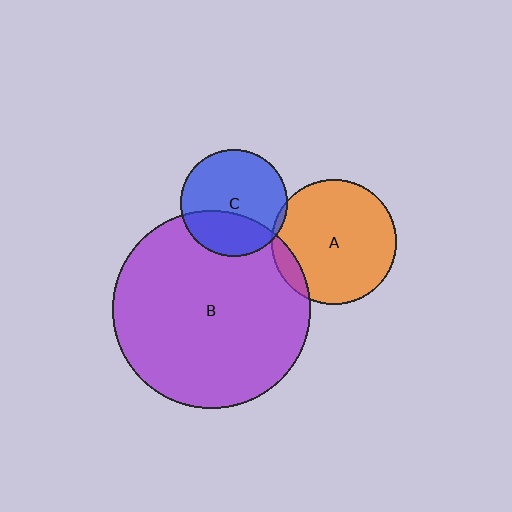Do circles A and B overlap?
Yes.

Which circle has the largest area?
Circle B (purple).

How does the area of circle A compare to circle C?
Approximately 1.4 times.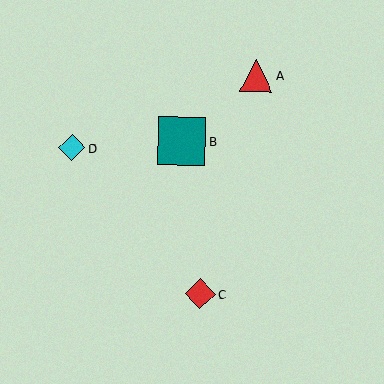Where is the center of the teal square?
The center of the teal square is at (182, 141).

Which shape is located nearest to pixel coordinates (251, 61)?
The red triangle (labeled A) at (257, 75) is nearest to that location.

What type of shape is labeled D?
Shape D is a cyan diamond.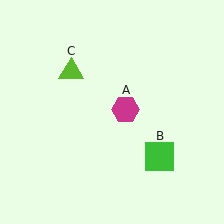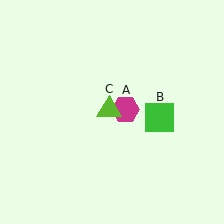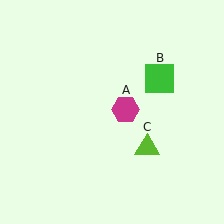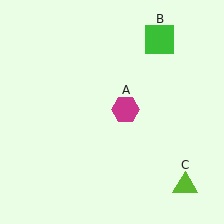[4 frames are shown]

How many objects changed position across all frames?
2 objects changed position: green square (object B), lime triangle (object C).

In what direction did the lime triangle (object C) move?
The lime triangle (object C) moved down and to the right.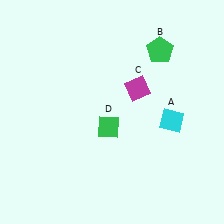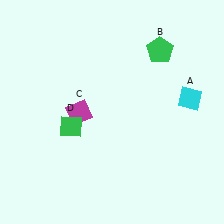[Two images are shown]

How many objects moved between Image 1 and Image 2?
3 objects moved between the two images.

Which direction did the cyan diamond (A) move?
The cyan diamond (A) moved up.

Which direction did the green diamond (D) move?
The green diamond (D) moved left.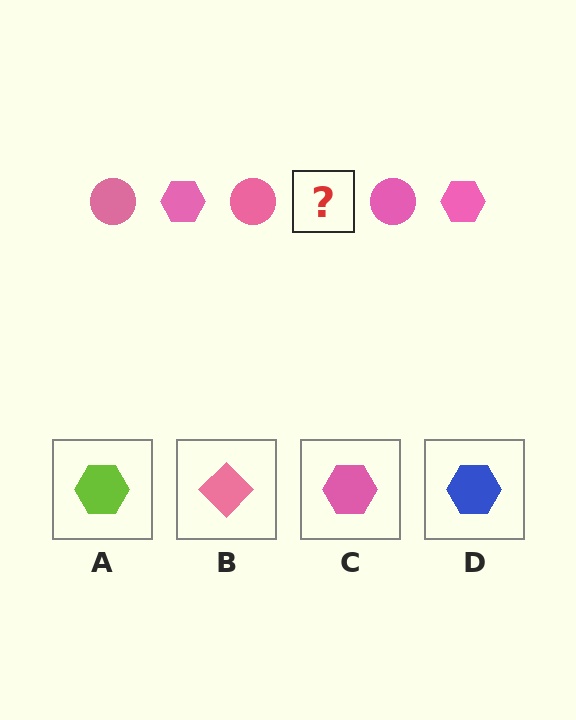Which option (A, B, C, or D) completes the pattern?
C.